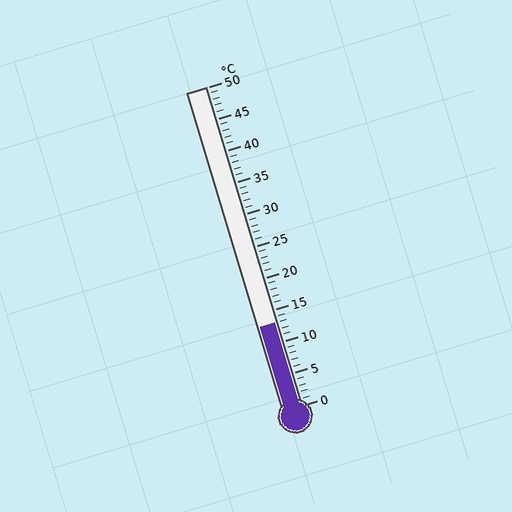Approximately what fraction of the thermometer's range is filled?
The thermometer is filled to approximately 25% of its range.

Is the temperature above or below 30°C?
The temperature is below 30°C.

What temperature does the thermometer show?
The thermometer shows approximately 13°C.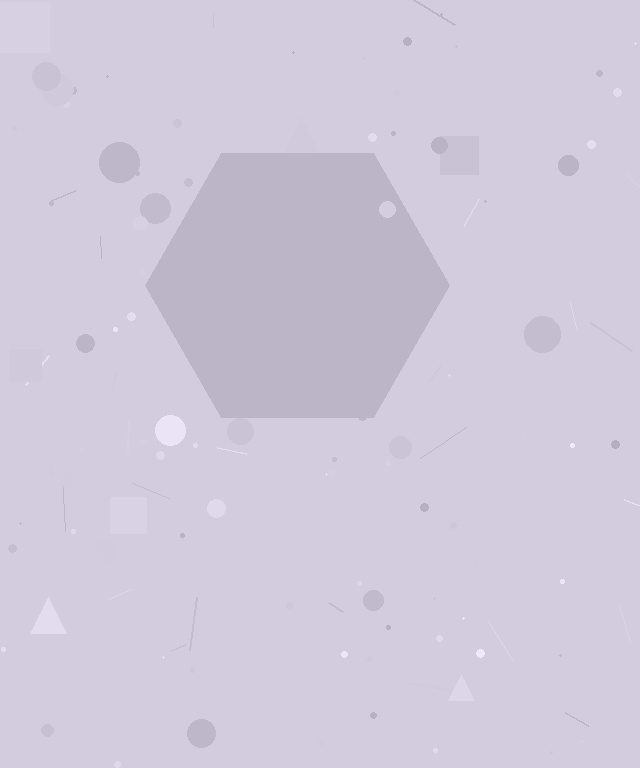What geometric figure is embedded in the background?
A hexagon is embedded in the background.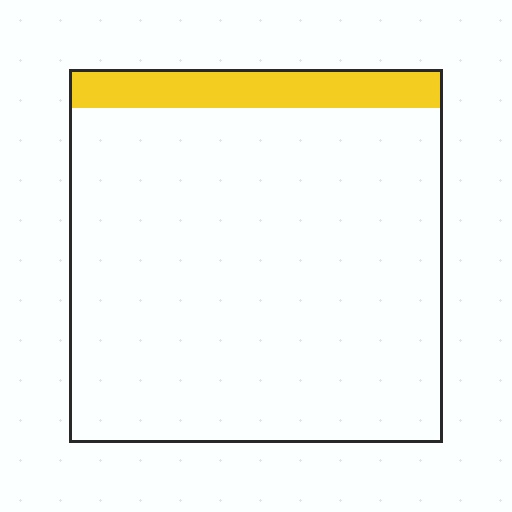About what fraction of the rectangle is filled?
About one tenth (1/10).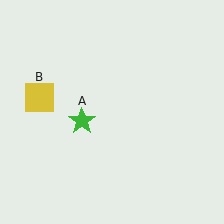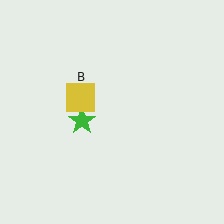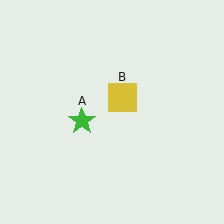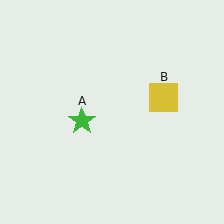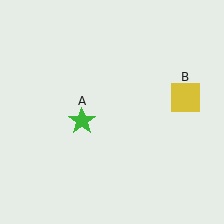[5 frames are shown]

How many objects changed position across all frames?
1 object changed position: yellow square (object B).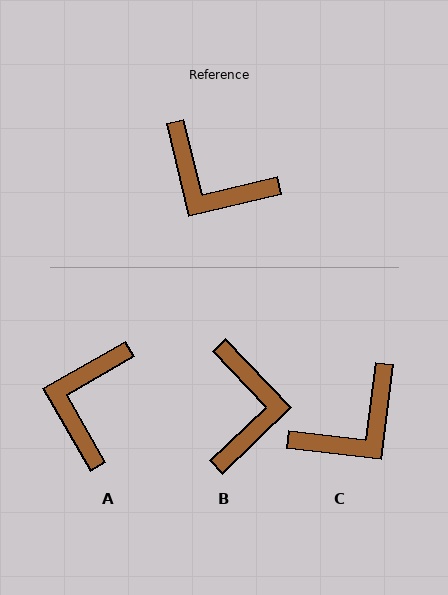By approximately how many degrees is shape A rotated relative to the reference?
Approximately 74 degrees clockwise.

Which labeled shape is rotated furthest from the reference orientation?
B, about 120 degrees away.